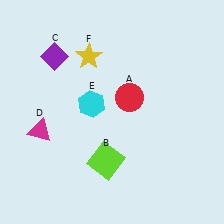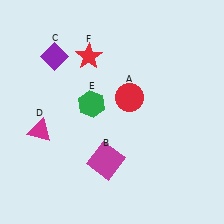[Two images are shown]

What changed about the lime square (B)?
In Image 1, B is lime. In Image 2, it changed to magenta.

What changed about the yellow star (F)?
In Image 1, F is yellow. In Image 2, it changed to red.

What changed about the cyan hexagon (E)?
In Image 1, E is cyan. In Image 2, it changed to green.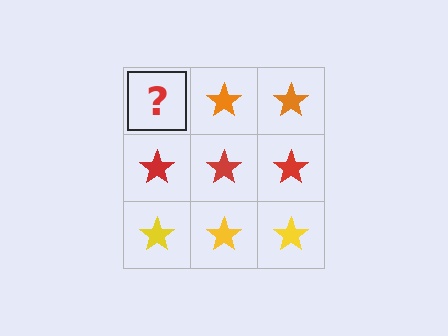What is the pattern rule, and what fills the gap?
The rule is that each row has a consistent color. The gap should be filled with an orange star.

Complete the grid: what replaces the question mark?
The question mark should be replaced with an orange star.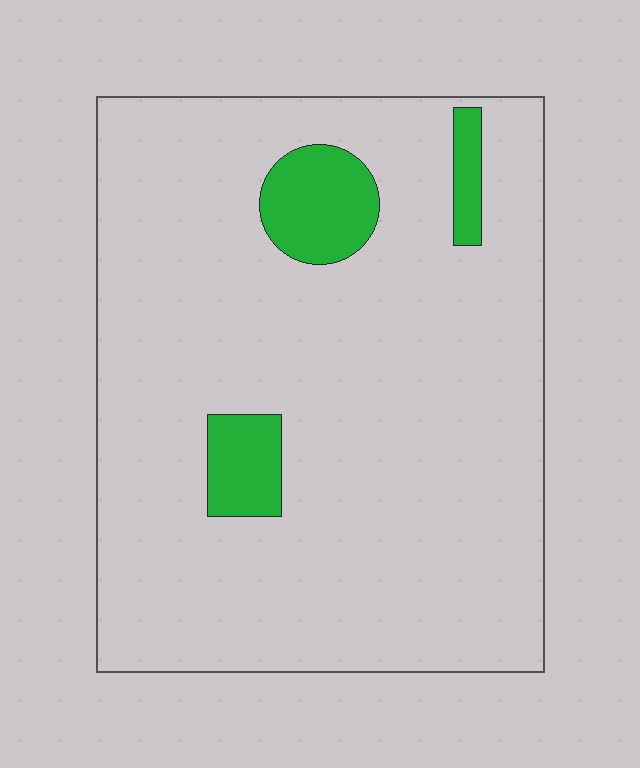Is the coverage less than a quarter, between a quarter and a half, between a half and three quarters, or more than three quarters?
Less than a quarter.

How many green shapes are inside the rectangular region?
3.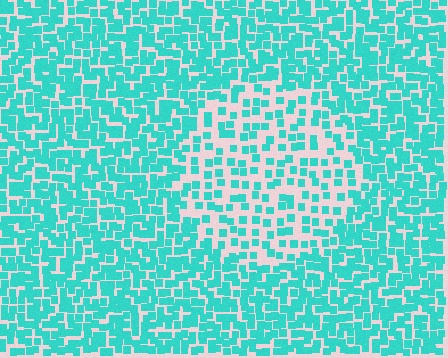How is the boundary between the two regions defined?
The boundary is defined by a change in element density (approximately 2.1x ratio). All elements are the same color, size, and shape.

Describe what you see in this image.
The image contains small cyan elements arranged at two different densities. A circle-shaped region is visible where the elements are less densely packed than the surrounding area.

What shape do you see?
I see a circle.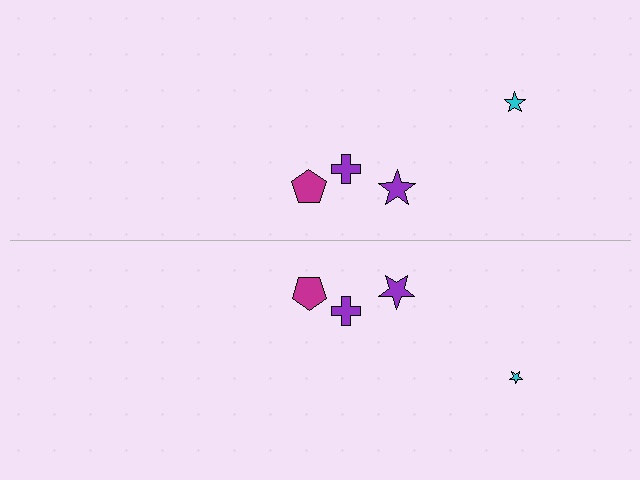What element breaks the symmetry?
The cyan star on the bottom side has a different size than its mirror counterpart.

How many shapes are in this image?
There are 8 shapes in this image.